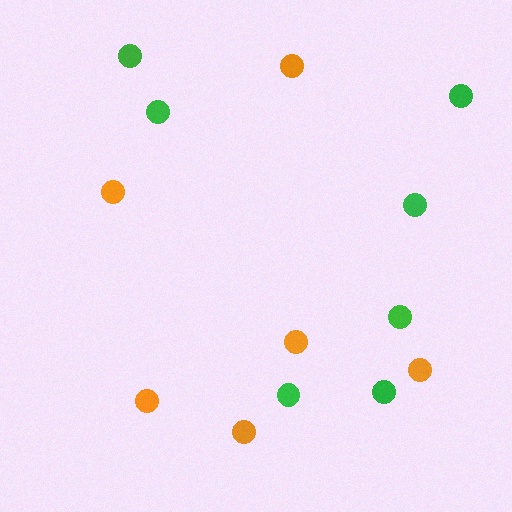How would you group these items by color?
There are 2 groups: one group of green circles (7) and one group of orange circles (6).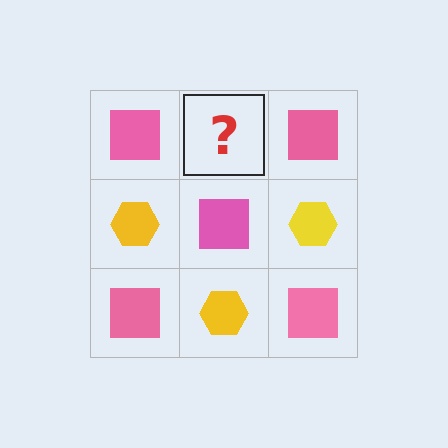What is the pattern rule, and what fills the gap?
The rule is that it alternates pink square and yellow hexagon in a checkerboard pattern. The gap should be filled with a yellow hexagon.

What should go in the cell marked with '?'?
The missing cell should contain a yellow hexagon.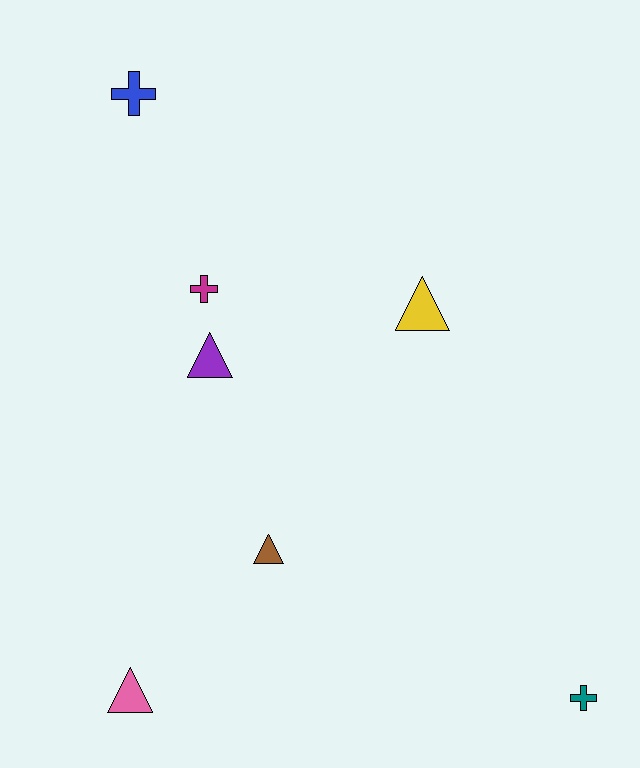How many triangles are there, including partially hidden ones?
There are 4 triangles.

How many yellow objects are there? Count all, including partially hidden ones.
There is 1 yellow object.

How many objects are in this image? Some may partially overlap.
There are 7 objects.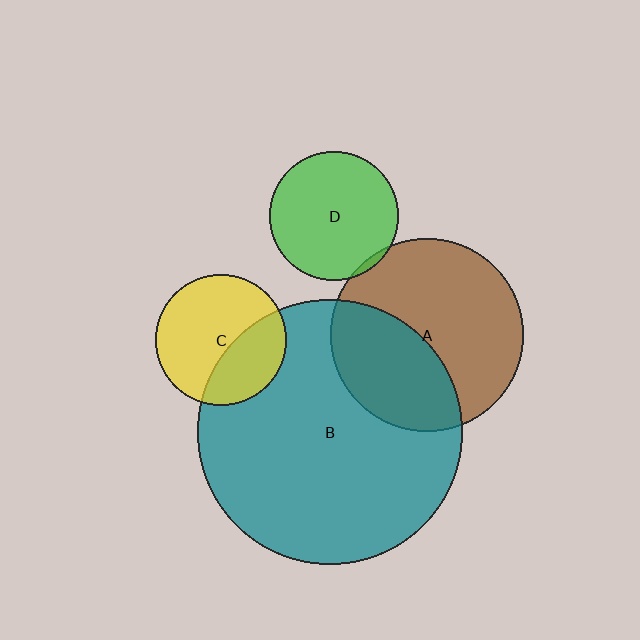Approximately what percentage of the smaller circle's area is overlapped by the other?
Approximately 35%.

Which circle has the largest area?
Circle B (teal).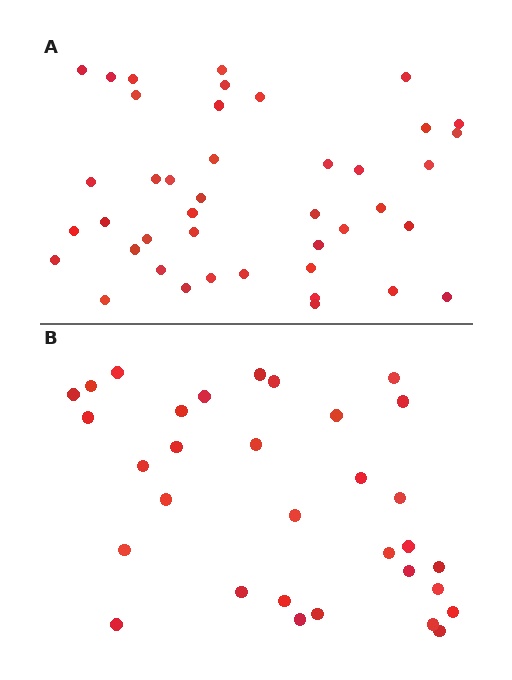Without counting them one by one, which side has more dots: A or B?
Region A (the top region) has more dots.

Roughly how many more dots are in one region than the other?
Region A has roughly 10 or so more dots than region B.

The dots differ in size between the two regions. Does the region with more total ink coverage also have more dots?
No. Region B has more total ink coverage because its dots are larger, but region A actually contains more individual dots. Total area can be misleading — the number of items is what matters here.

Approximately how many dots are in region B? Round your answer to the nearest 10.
About 30 dots. (The exact count is 32, which rounds to 30.)